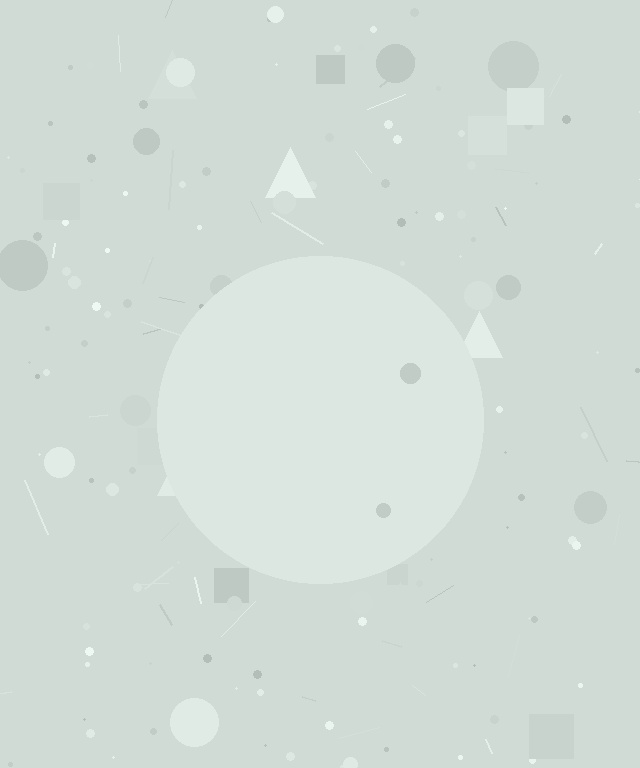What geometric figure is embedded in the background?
A circle is embedded in the background.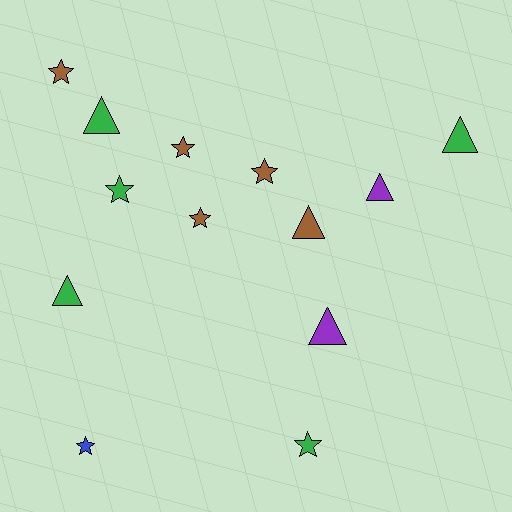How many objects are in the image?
There are 13 objects.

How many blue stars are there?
There is 1 blue star.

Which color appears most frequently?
Brown, with 5 objects.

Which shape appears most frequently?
Star, with 7 objects.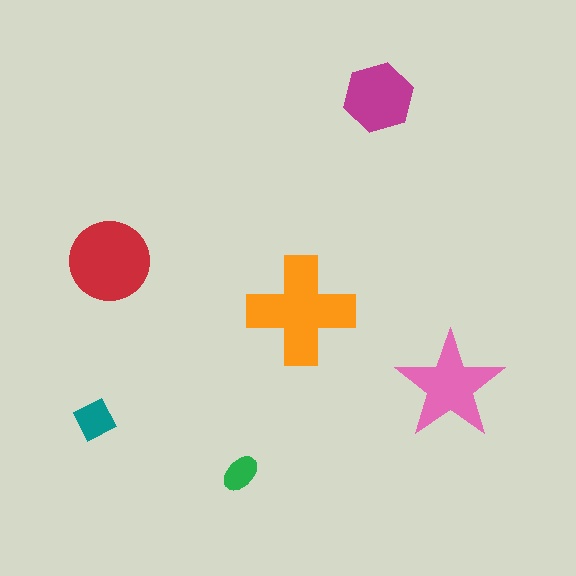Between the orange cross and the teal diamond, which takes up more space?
The orange cross.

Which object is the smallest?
The green ellipse.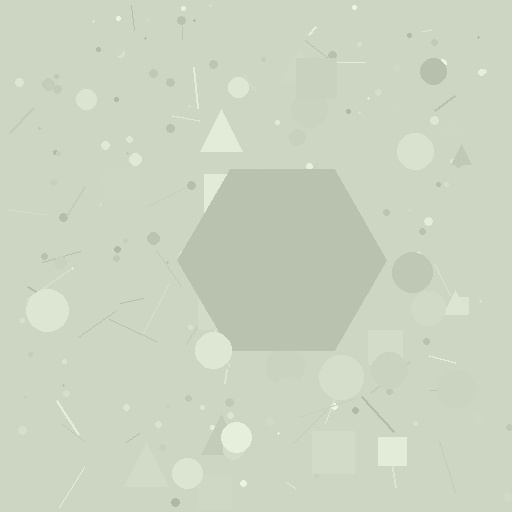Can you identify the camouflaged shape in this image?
The camouflaged shape is a hexagon.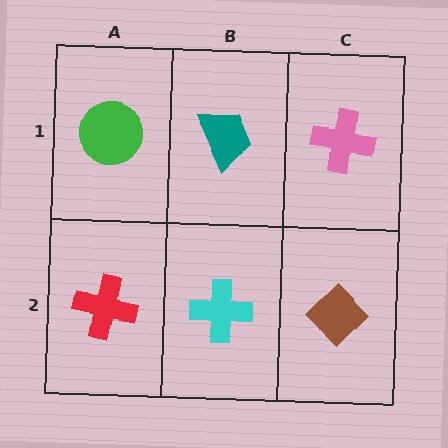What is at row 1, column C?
A pink cross.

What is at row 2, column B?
A cyan cross.